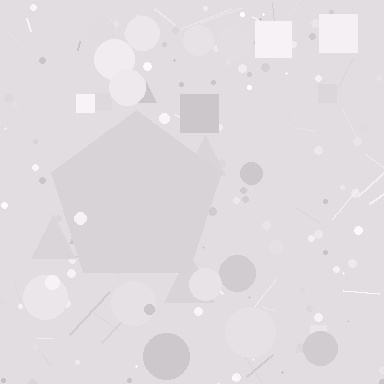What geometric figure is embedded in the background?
A pentagon is embedded in the background.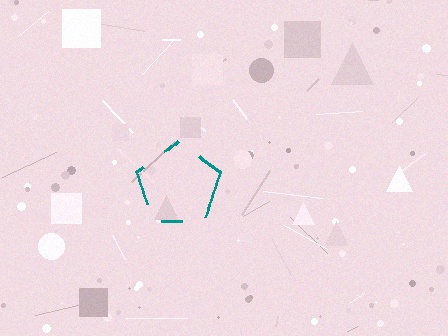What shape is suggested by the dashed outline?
The dashed outline suggests a pentagon.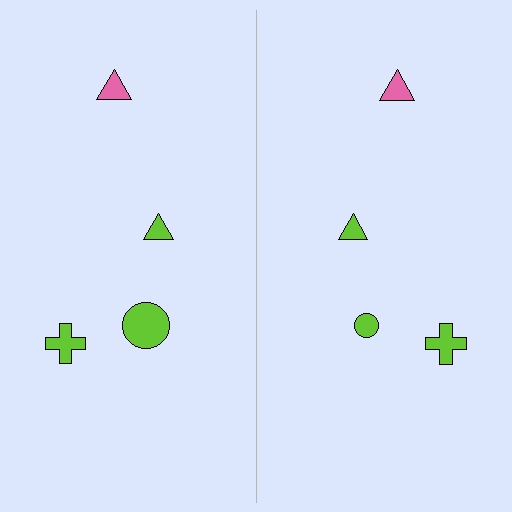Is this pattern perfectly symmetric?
No, the pattern is not perfectly symmetric. The lime circle on the right side has a different size than its mirror counterpart.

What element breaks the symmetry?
The lime circle on the right side has a different size than its mirror counterpart.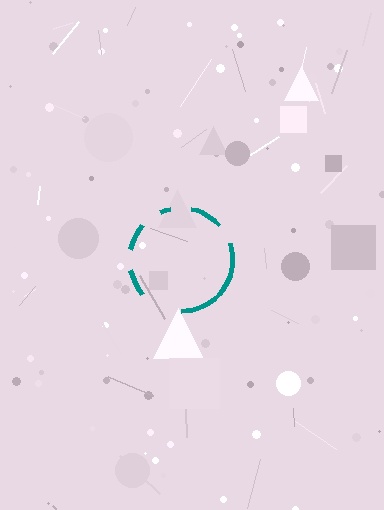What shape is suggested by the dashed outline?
The dashed outline suggests a circle.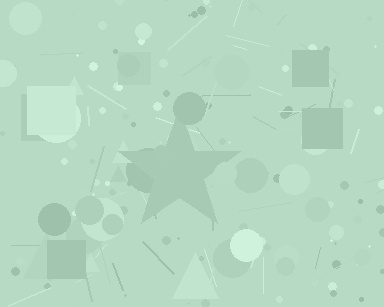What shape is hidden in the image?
A star is hidden in the image.